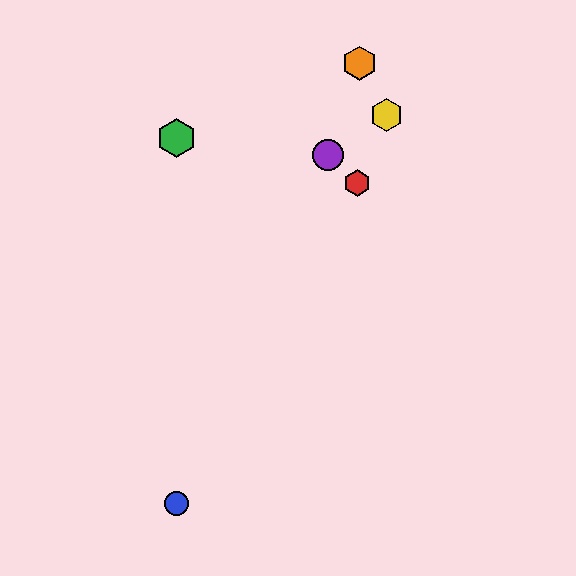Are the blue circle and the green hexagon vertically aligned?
Yes, both are at x≈176.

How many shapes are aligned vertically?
2 shapes (the blue circle, the green hexagon) are aligned vertically.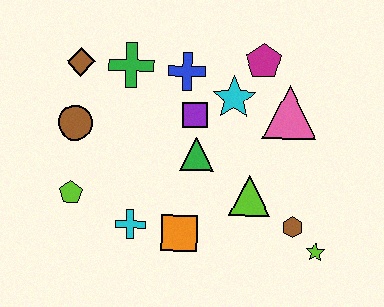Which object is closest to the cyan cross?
The orange square is closest to the cyan cross.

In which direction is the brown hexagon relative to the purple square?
The brown hexagon is below the purple square.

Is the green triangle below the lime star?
No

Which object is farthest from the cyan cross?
The magenta pentagon is farthest from the cyan cross.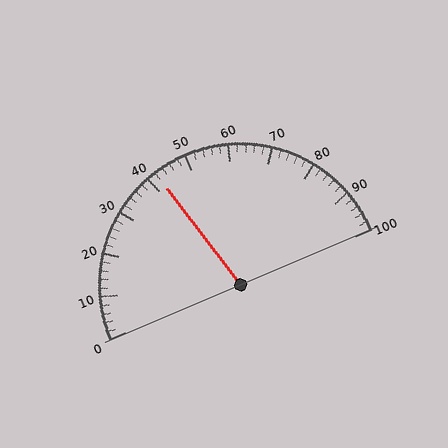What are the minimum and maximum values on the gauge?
The gauge ranges from 0 to 100.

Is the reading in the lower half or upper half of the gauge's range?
The reading is in the lower half of the range (0 to 100).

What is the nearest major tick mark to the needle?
The nearest major tick mark is 40.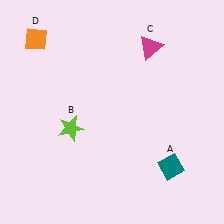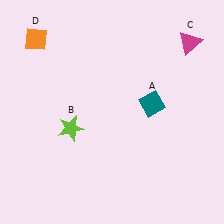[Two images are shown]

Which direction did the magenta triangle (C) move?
The magenta triangle (C) moved right.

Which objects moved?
The objects that moved are: the teal diamond (A), the magenta triangle (C).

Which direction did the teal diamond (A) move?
The teal diamond (A) moved up.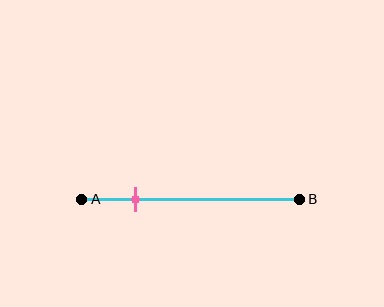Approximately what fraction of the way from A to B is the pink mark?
The pink mark is approximately 25% of the way from A to B.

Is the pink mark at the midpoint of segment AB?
No, the mark is at about 25% from A, not at the 50% midpoint.